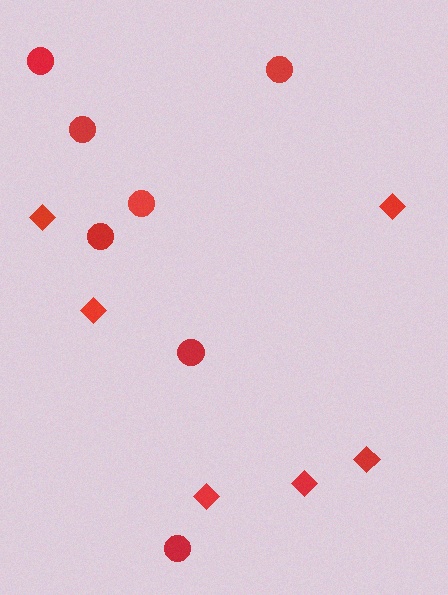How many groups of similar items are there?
There are 2 groups: one group of diamonds (6) and one group of circles (7).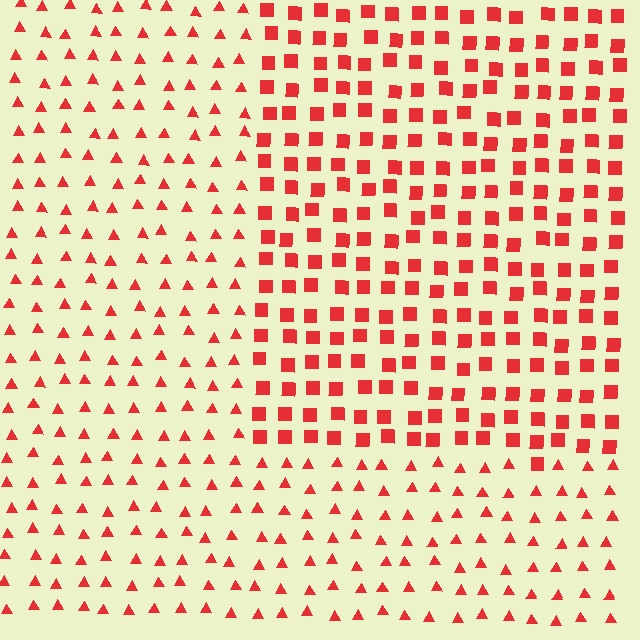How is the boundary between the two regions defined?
The boundary is defined by a change in element shape: squares inside vs. triangles outside. All elements share the same color and spacing.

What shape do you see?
I see a rectangle.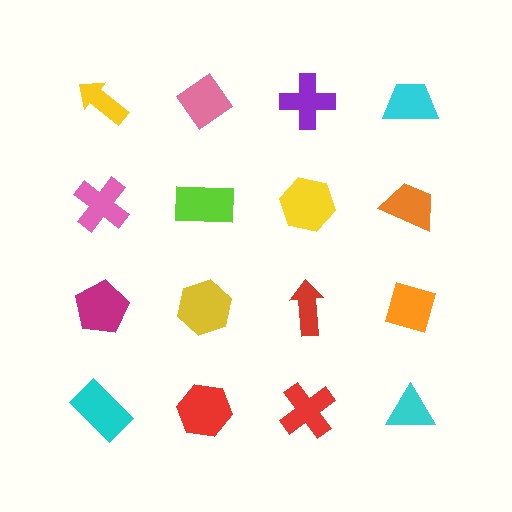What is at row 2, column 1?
A pink cross.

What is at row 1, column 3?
A purple cross.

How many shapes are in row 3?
4 shapes.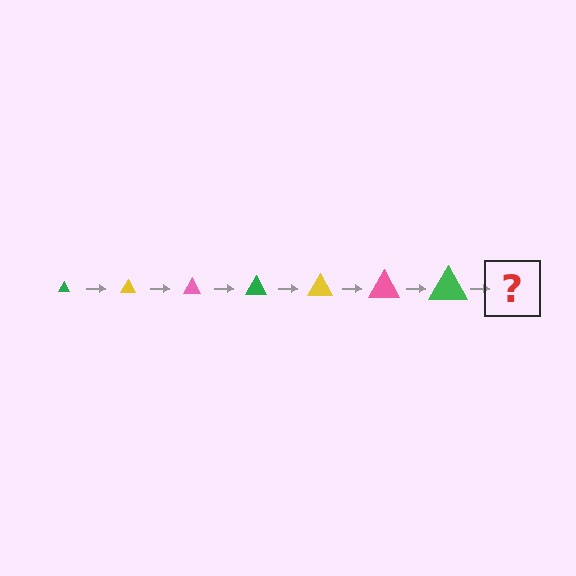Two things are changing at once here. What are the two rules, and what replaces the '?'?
The two rules are that the triangle grows larger each step and the color cycles through green, yellow, and pink. The '?' should be a yellow triangle, larger than the previous one.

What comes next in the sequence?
The next element should be a yellow triangle, larger than the previous one.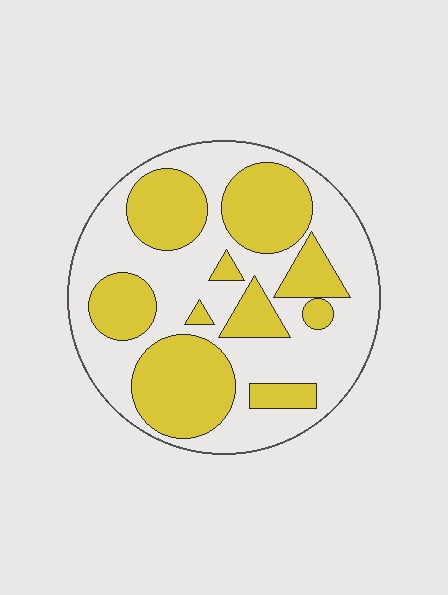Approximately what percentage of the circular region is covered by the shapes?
Approximately 40%.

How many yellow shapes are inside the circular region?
10.